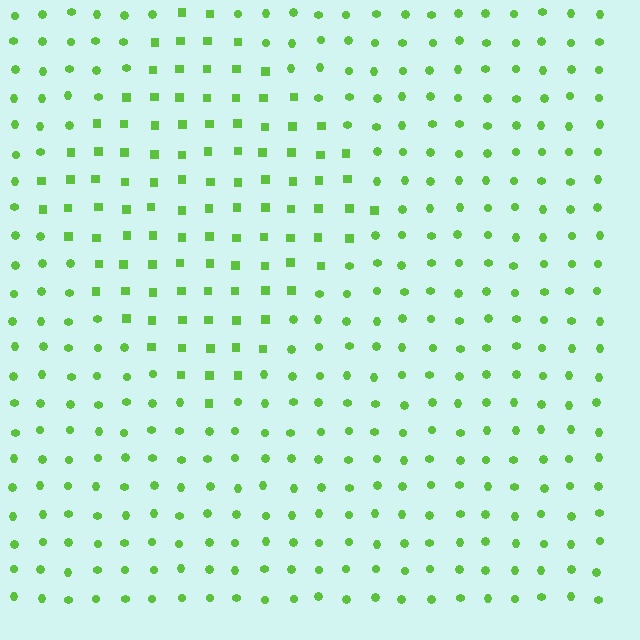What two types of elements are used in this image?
The image uses squares inside the diamond region and circles outside it.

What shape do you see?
I see a diamond.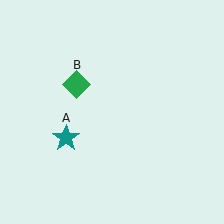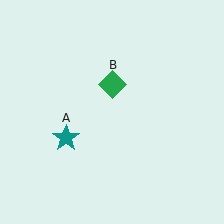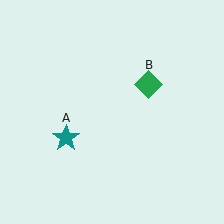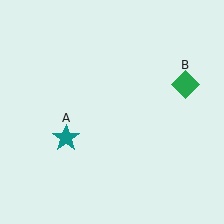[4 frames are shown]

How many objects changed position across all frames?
1 object changed position: green diamond (object B).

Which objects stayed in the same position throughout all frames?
Teal star (object A) remained stationary.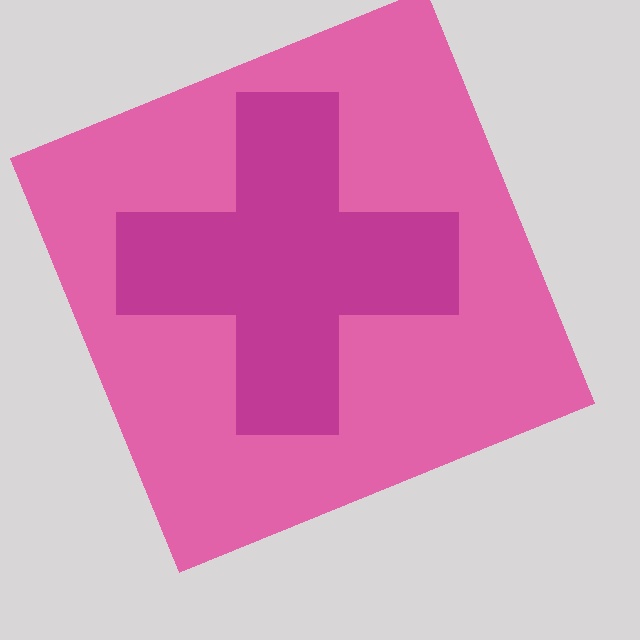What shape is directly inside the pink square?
The magenta cross.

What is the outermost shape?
The pink square.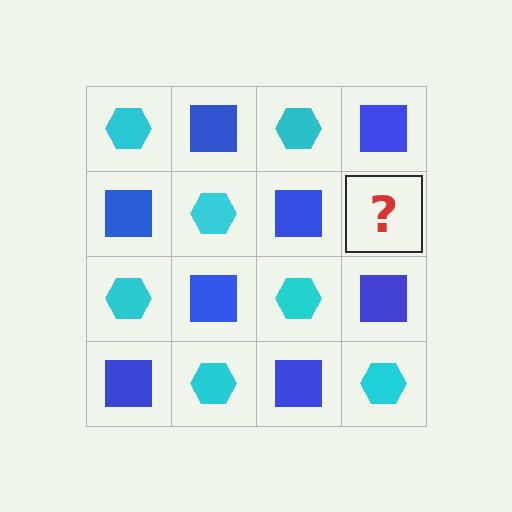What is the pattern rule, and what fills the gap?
The rule is that it alternates cyan hexagon and blue square in a checkerboard pattern. The gap should be filled with a cyan hexagon.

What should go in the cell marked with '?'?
The missing cell should contain a cyan hexagon.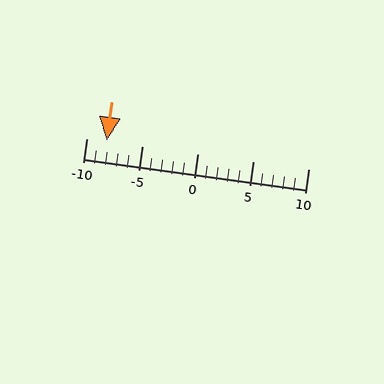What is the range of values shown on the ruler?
The ruler shows values from -10 to 10.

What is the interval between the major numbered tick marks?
The major tick marks are spaced 5 units apart.